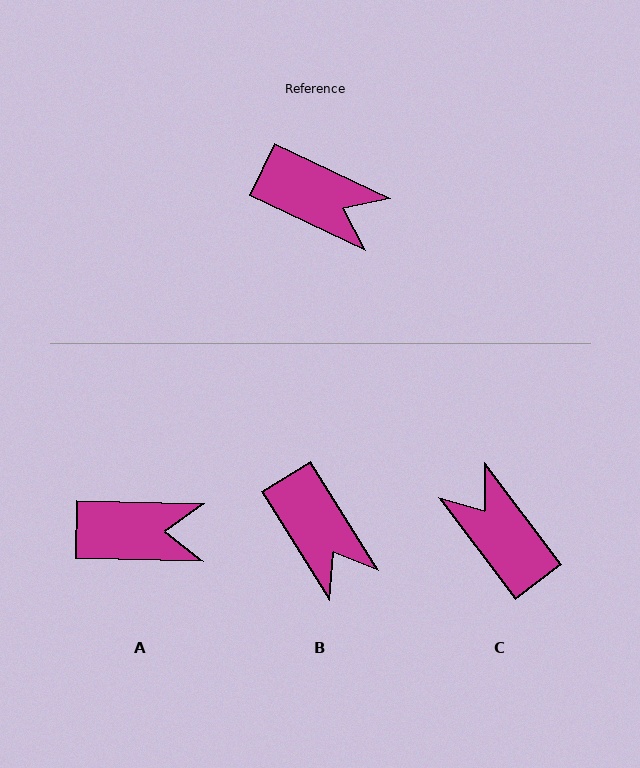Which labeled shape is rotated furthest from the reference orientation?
C, about 153 degrees away.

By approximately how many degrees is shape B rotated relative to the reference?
Approximately 32 degrees clockwise.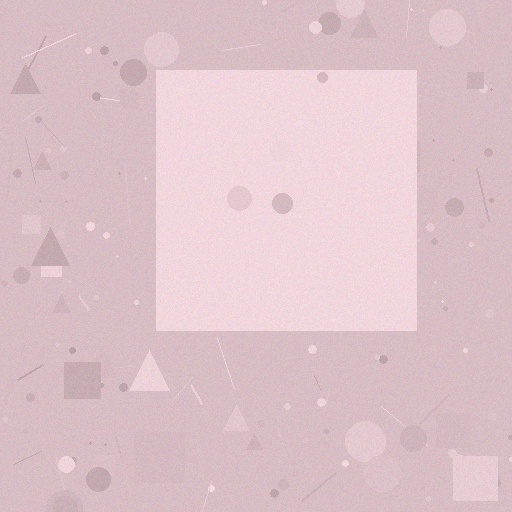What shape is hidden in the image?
A square is hidden in the image.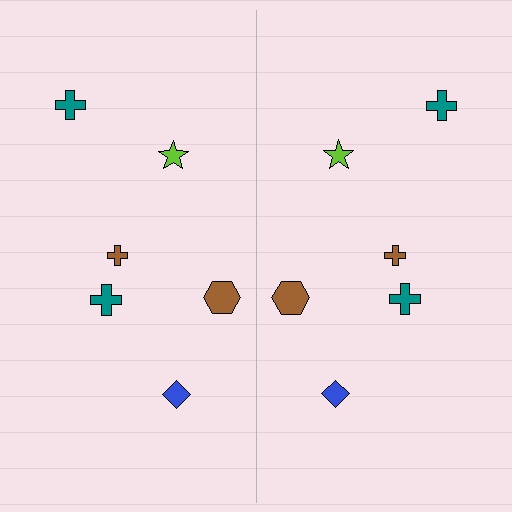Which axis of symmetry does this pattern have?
The pattern has a vertical axis of symmetry running through the center of the image.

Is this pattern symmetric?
Yes, this pattern has bilateral (reflection) symmetry.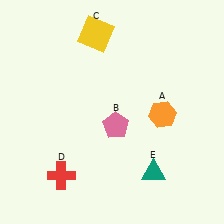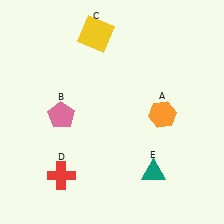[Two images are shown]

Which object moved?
The pink pentagon (B) moved left.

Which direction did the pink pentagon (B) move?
The pink pentagon (B) moved left.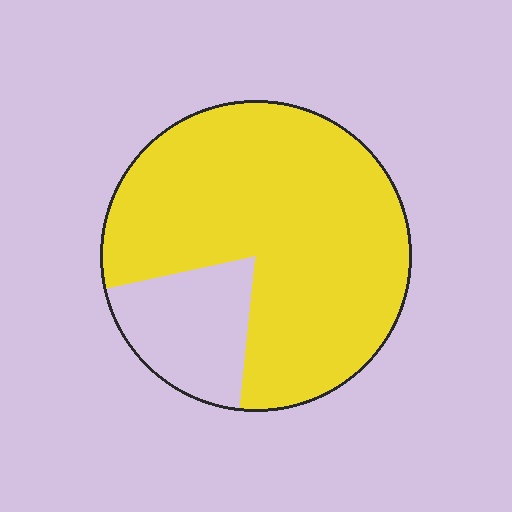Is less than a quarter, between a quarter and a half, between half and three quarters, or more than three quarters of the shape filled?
More than three quarters.